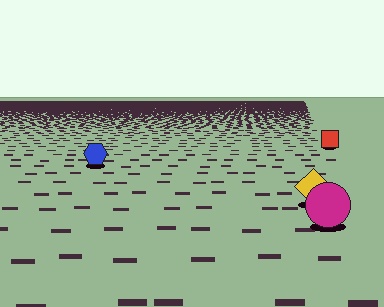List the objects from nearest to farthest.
From nearest to farthest: the magenta circle, the yellow diamond, the blue hexagon, the red square.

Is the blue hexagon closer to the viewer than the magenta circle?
No. The magenta circle is closer — you can tell from the texture gradient: the ground texture is coarser near it.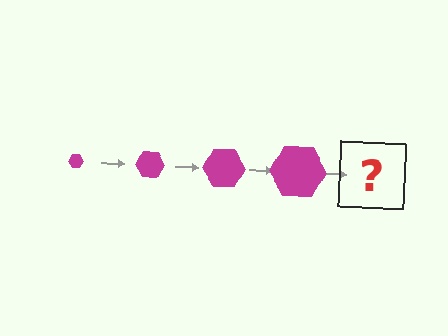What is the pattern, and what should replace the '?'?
The pattern is that the hexagon gets progressively larger each step. The '?' should be a magenta hexagon, larger than the previous one.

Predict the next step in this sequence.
The next step is a magenta hexagon, larger than the previous one.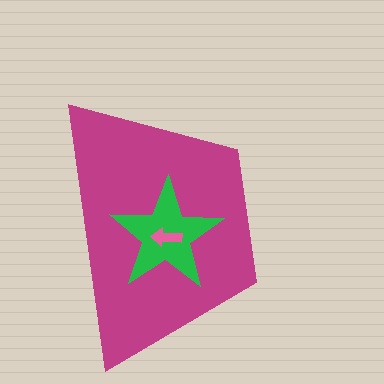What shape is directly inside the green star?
The pink arrow.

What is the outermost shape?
The magenta trapezoid.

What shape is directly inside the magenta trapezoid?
The green star.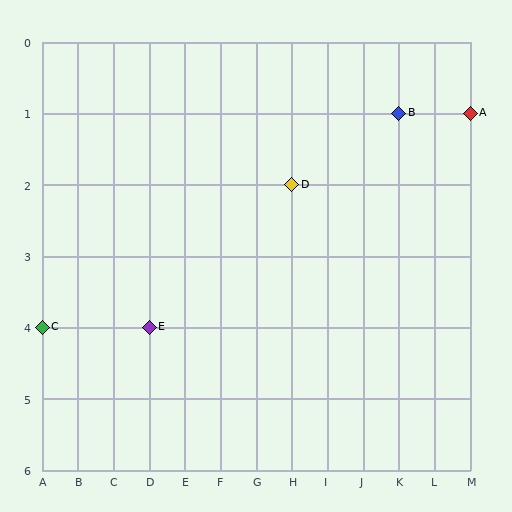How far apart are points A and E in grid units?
Points A and E are 9 columns and 3 rows apart (about 9.5 grid units diagonally).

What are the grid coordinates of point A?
Point A is at grid coordinates (M, 1).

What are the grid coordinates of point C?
Point C is at grid coordinates (A, 4).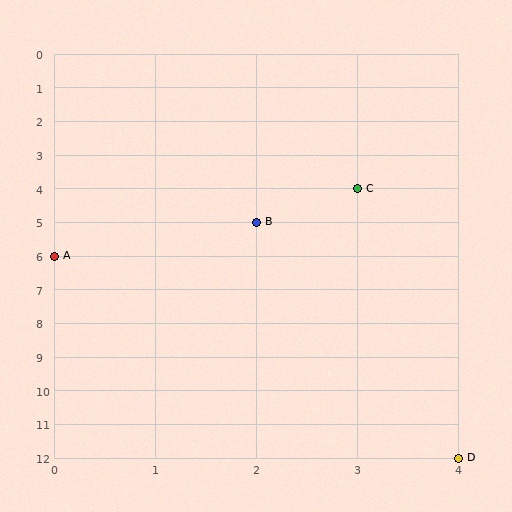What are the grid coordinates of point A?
Point A is at grid coordinates (0, 6).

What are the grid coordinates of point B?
Point B is at grid coordinates (2, 5).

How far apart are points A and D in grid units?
Points A and D are 4 columns and 6 rows apart (about 7.2 grid units diagonally).